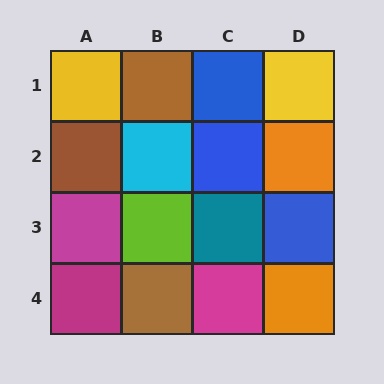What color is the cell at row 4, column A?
Magenta.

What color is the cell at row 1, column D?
Yellow.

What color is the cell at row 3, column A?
Magenta.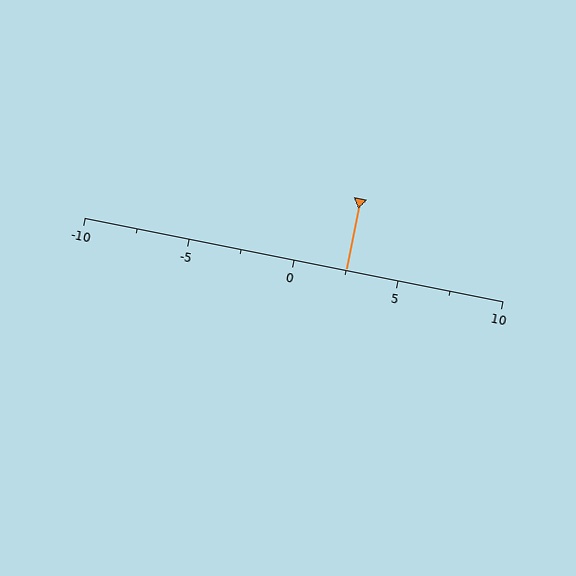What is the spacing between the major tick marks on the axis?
The major ticks are spaced 5 apart.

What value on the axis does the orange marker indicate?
The marker indicates approximately 2.5.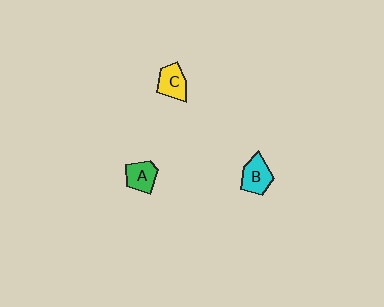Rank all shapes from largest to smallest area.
From largest to smallest: B (cyan), C (yellow), A (green).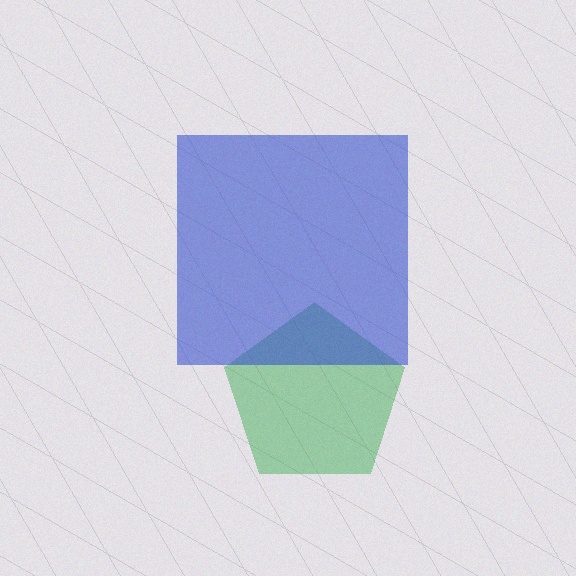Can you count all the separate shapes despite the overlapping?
Yes, there are 2 separate shapes.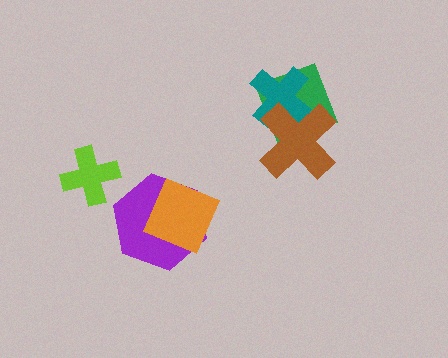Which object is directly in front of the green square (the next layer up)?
The teal cross is directly in front of the green square.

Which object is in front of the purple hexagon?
The orange square is in front of the purple hexagon.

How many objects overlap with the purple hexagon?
1 object overlaps with the purple hexagon.